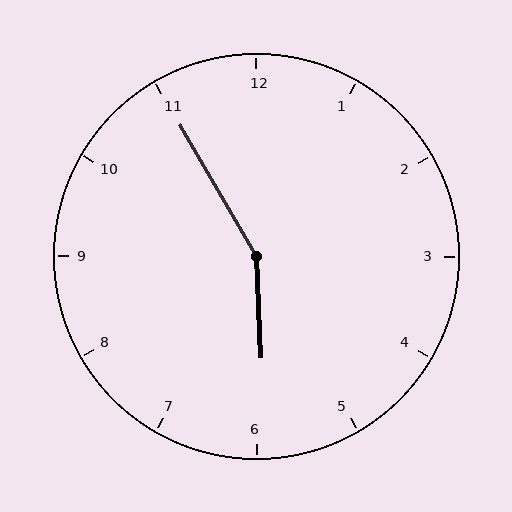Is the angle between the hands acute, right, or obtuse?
It is obtuse.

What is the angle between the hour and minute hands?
Approximately 152 degrees.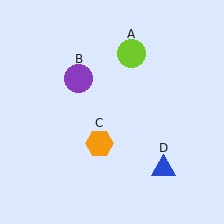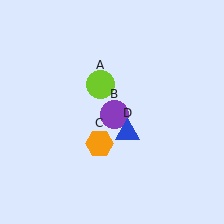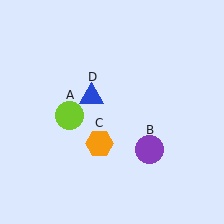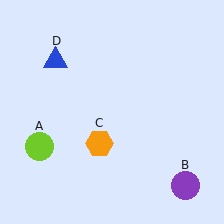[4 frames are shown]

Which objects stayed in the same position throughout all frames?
Orange hexagon (object C) remained stationary.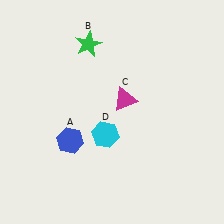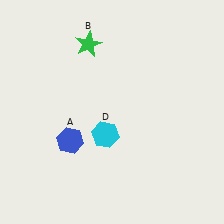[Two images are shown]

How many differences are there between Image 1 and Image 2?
There is 1 difference between the two images.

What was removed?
The magenta triangle (C) was removed in Image 2.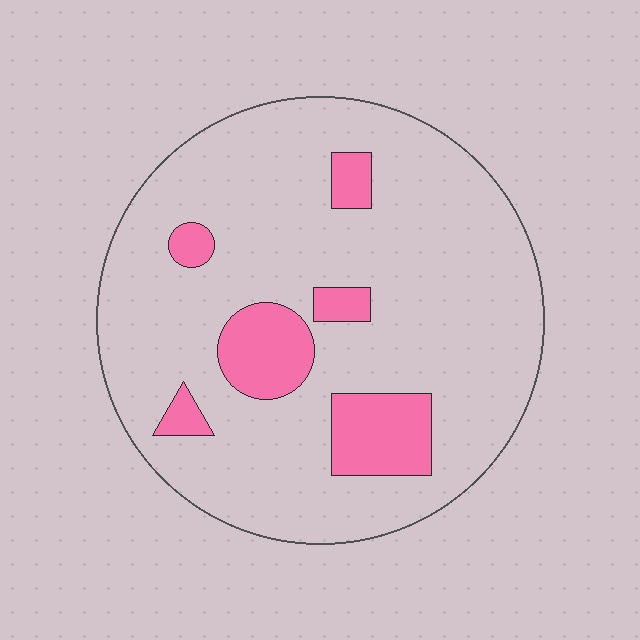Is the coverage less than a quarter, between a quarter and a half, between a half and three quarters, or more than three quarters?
Less than a quarter.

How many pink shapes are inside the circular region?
6.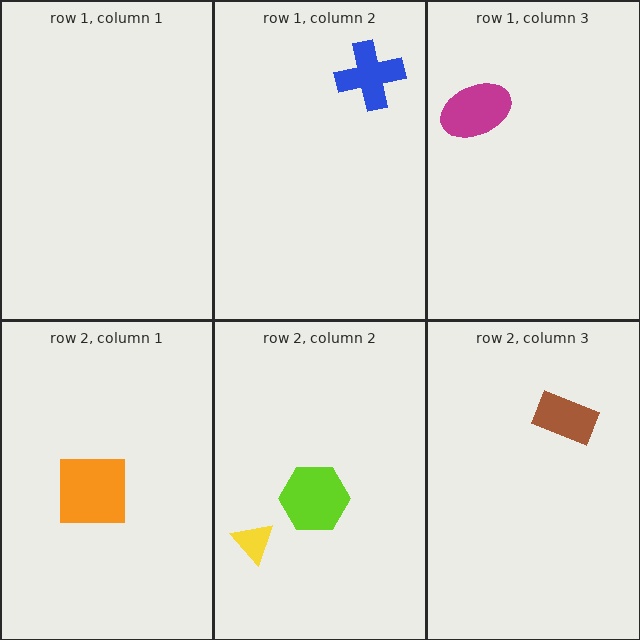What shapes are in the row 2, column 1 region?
The orange square.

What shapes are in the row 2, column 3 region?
The brown rectangle.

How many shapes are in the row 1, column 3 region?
1.